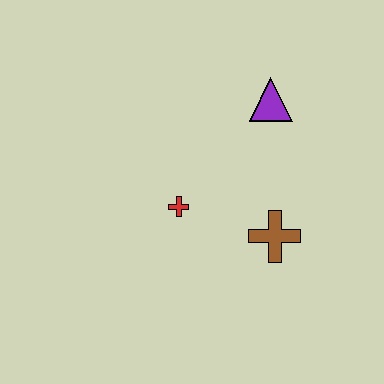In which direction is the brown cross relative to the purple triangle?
The brown cross is below the purple triangle.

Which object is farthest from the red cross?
The purple triangle is farthest from the red cross.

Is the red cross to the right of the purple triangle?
No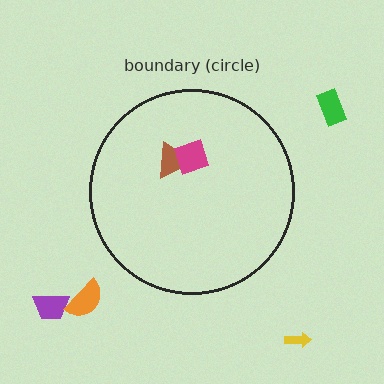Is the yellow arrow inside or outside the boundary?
Outside.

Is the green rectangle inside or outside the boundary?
Outside.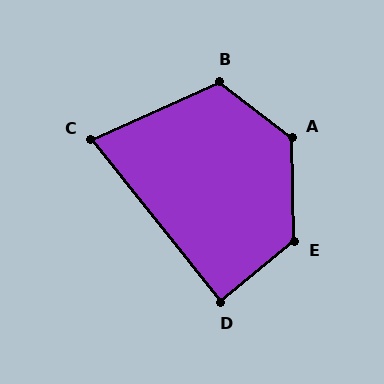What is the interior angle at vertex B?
Approximately 118 degrees (obtuse).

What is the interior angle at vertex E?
Approximately 128 degrees (obtuse).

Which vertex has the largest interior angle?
A, at approximately 129 degrees.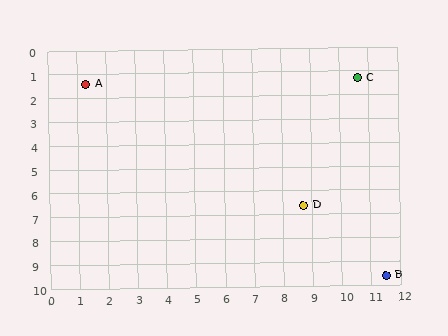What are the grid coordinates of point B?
Point B is at approximately (11.5, 9.6).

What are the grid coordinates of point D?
Point D is at approximately (8.7, 6.6).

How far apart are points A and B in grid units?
Points A and B are about 13.1 grid units apart.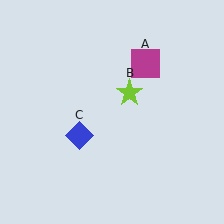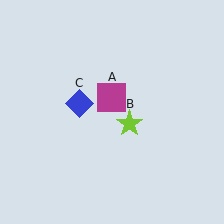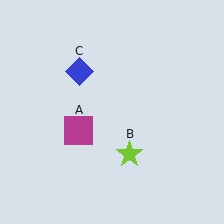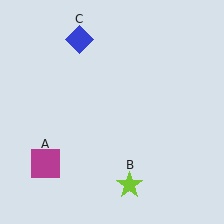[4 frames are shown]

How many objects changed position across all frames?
3 objects changed position: magenta square (object A), lime star (object B), blue diamond (object C).